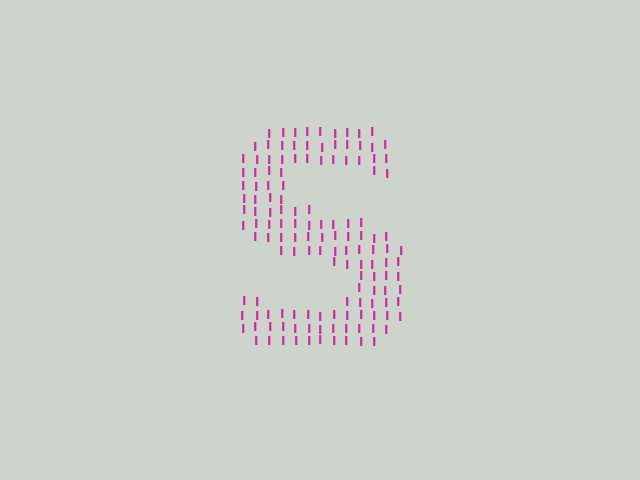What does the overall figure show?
The overall figure shows the letter S.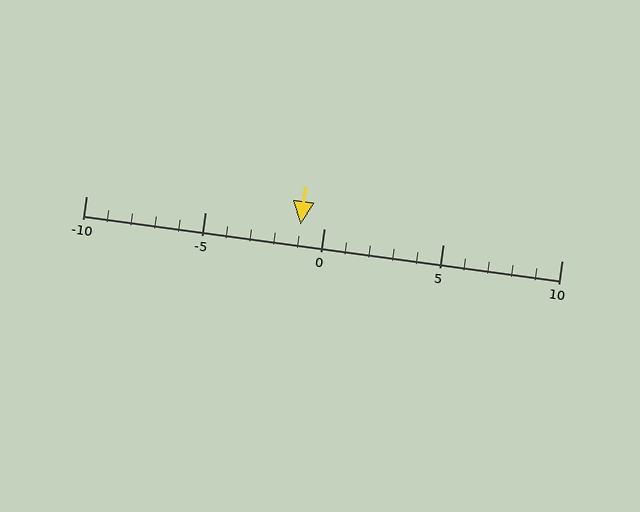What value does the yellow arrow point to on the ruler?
The yellow arrow points to approximately -1.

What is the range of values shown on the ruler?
The ruler shows values from -10 to 10.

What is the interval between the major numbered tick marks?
The major tick marks are spaced 5 units apart.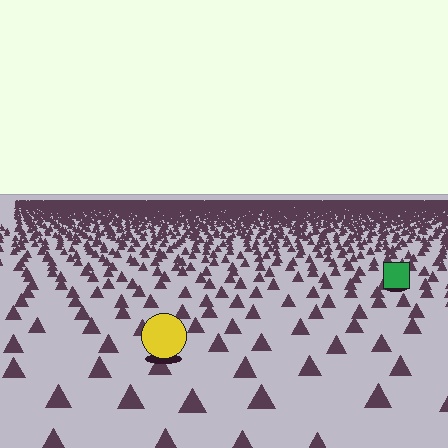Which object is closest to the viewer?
The yellow circle is closest. The texture marks near it are larger and more spread out.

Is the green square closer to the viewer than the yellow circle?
No. The yellow circle is closer — you can tell from the texture gradient: the ground texture is coarser near it.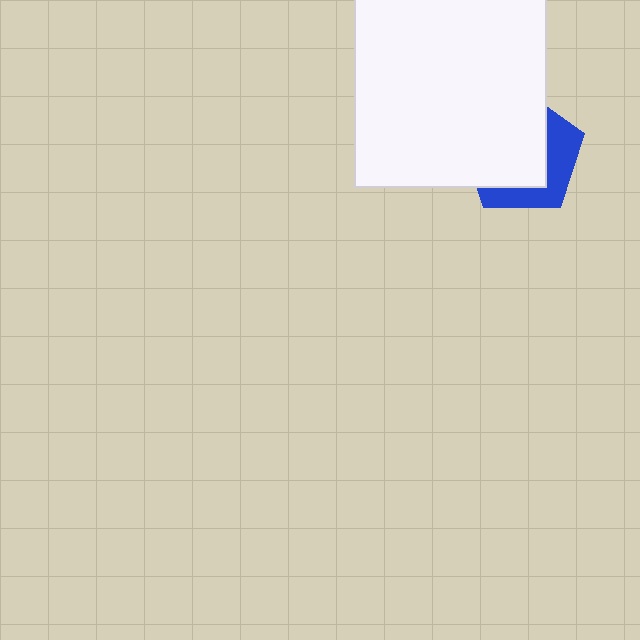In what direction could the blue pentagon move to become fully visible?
The blue pentagon could move toward the lower-right. That would shift it out from behind the white rectangle entirely.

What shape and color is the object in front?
The object in front is a white rectangle.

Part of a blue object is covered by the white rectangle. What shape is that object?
It is a pentagon.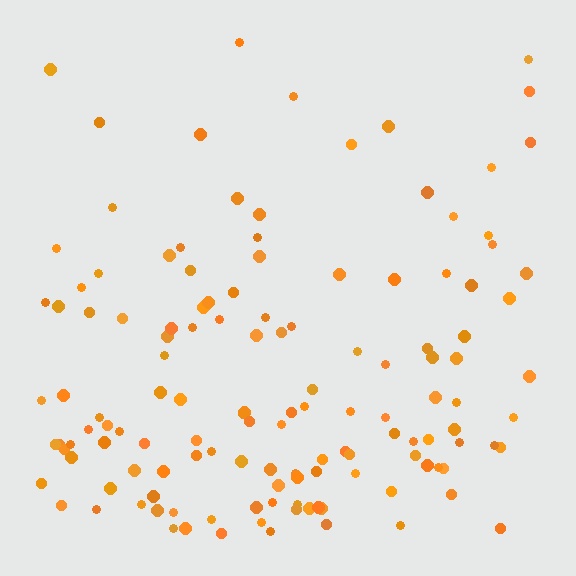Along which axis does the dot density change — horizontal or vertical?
Vertical.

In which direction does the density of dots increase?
From top to bottom, with the bottom side densest.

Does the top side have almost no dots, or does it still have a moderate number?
Still a moderate number, just noticeably fewer than the bottom.